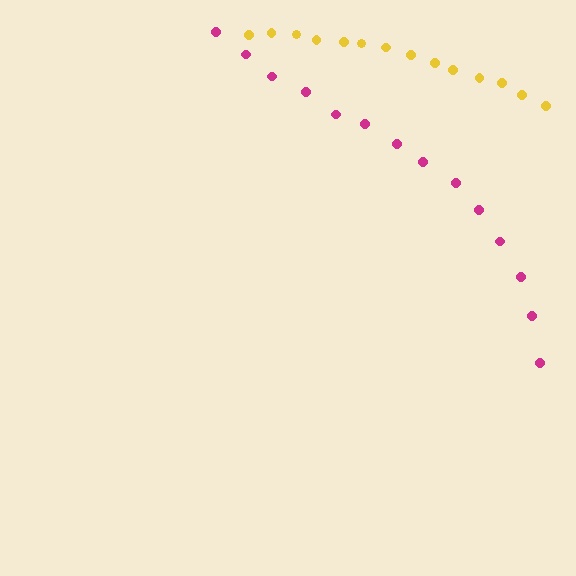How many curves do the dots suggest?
There are 2 distinct paths.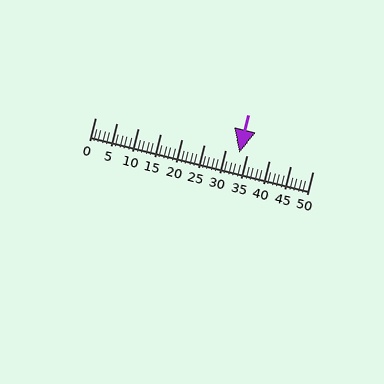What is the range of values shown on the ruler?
The ruler shows values from 0 to 50.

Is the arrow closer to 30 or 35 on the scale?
The arrow is closer to 35.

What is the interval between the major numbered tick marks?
The major tick marks are spaced 5 units apart.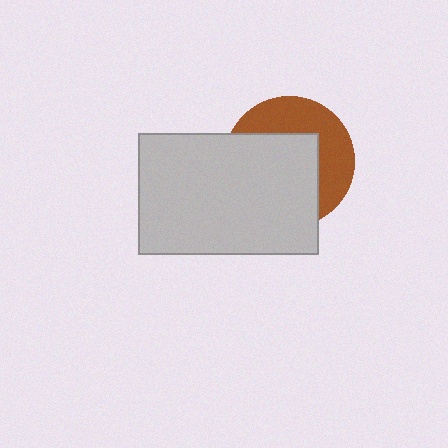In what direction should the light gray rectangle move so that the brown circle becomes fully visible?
The light gray rectangle should move toward the lower-left. That is the shortest direction to clear the overlap and leave the brown circle fully visible.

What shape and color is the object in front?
The object in front is a light gray rectangle.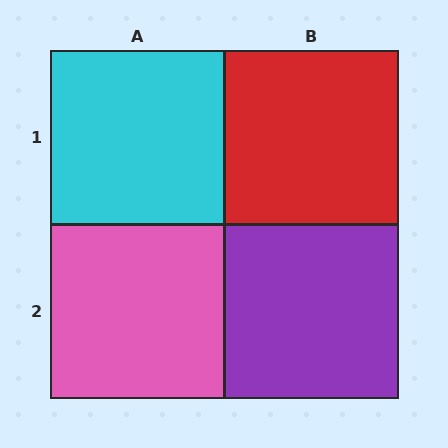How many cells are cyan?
1 cell is cyan.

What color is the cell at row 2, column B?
Purple.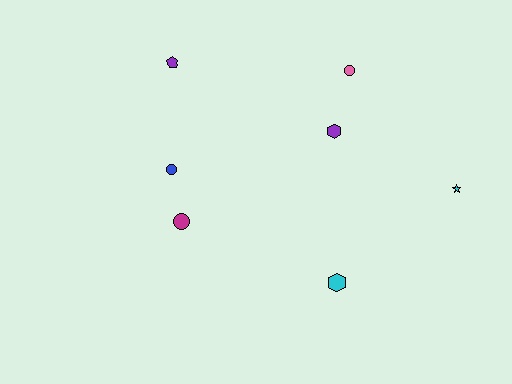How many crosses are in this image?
There are no crosses.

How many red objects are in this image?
There are no red objects.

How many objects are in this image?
There are 7 objects.